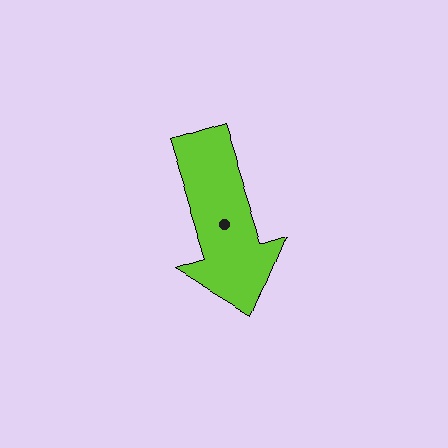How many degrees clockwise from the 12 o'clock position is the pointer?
Approximately 162 degrees.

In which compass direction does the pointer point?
South.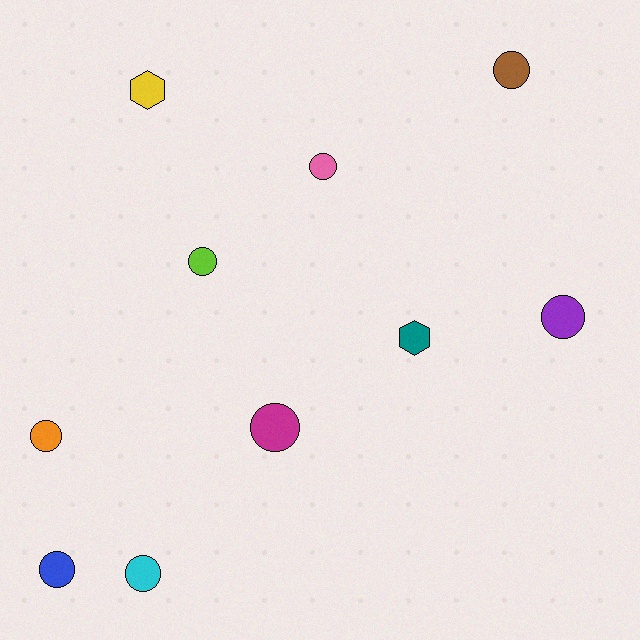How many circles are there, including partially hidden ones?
There are 8 circles.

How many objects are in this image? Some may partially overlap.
There are 10 objects.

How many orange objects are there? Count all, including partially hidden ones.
There is 1 orange object.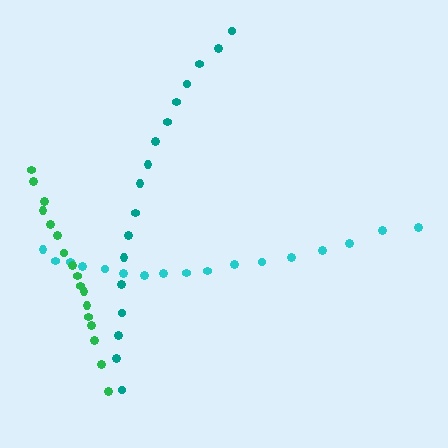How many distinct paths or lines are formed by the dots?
There are 3 distinct paths.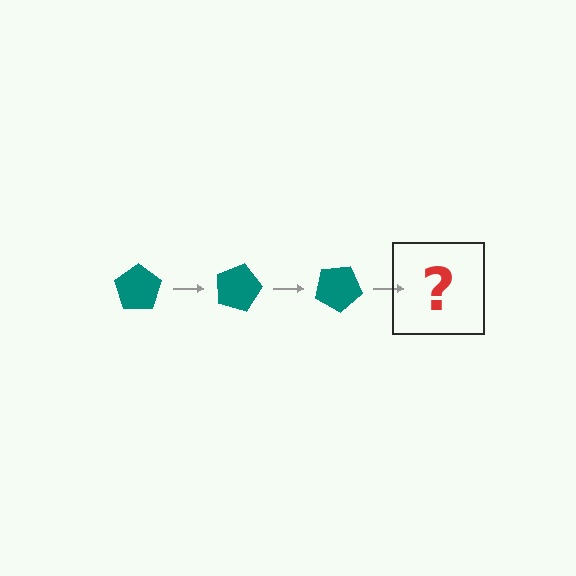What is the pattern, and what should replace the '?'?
The pattern is that the pentagon rotates 15 degrees each step. The '?' should be a teal pentagon rotated 45 degrees.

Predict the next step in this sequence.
The next step is a teal pentagon rotated 45 degrees.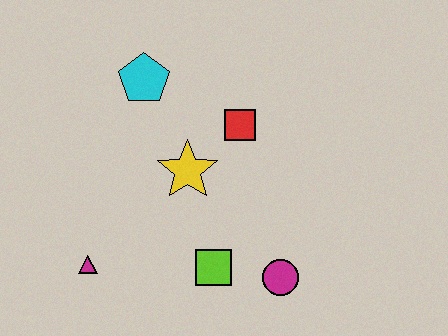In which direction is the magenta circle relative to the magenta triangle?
The magenta circle is to the right of the magenta triangle.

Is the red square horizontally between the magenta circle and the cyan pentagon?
Yes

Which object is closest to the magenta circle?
The lime square is closest to the magenta circle.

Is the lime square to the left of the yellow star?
No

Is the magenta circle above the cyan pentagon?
No